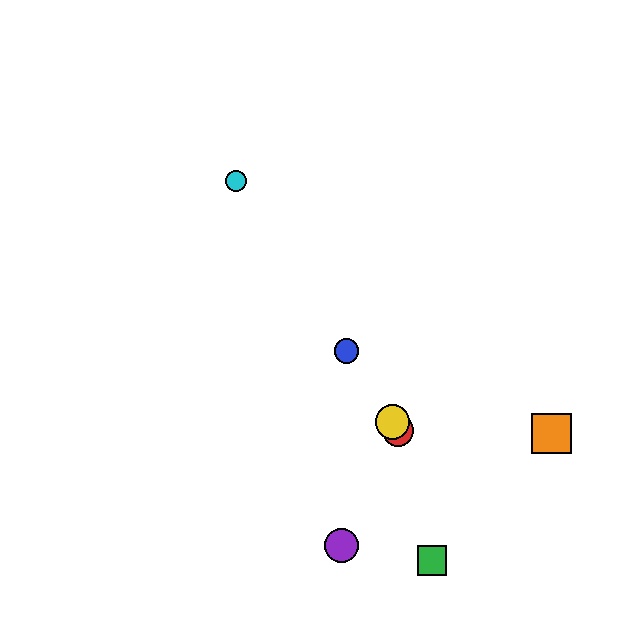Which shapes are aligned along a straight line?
The red circle, the blue circle, the yellow circle, the cyan circle are aligned along a straight line.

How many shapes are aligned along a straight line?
4 shapes (the red circle, the blue circle, the yellow circle, the cyan circle) are aligned along a straight line.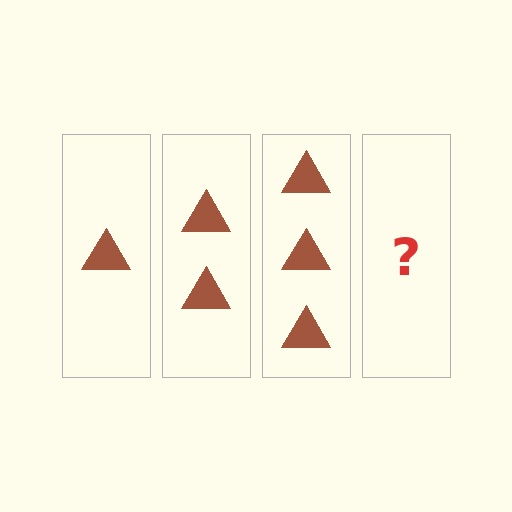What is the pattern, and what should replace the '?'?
The pattern is that each step adds one more triangle. The '?' should be 4 triangles.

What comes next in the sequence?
The next element should be 4 triangles.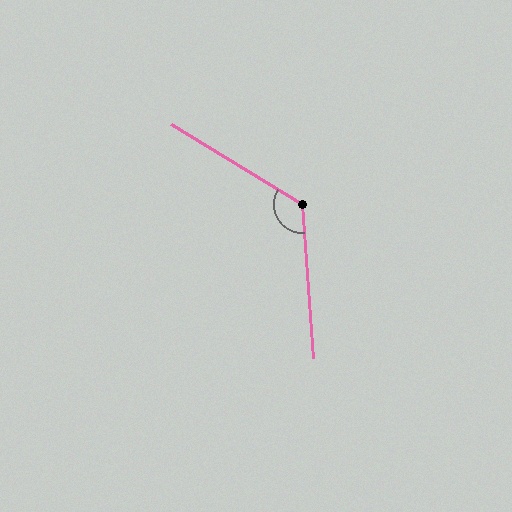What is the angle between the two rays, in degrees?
Approximately 125 degrees.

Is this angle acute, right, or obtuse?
It is obtuse.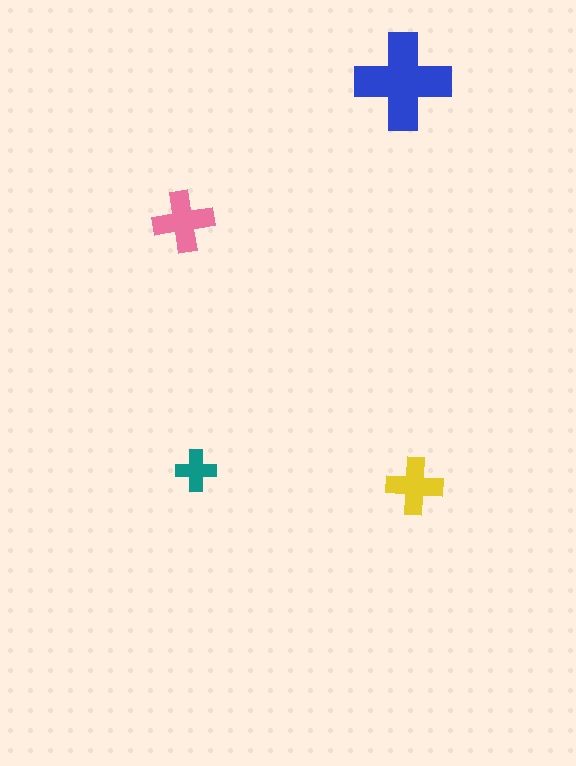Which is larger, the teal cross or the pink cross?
The pink one.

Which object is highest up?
The blue cross is topmost.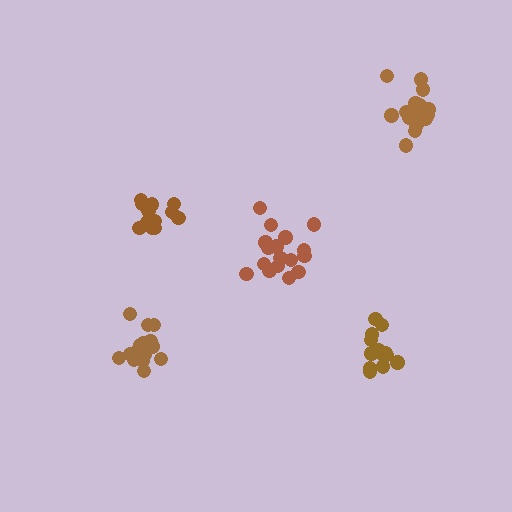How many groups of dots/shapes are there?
There are 5 groups.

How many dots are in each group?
Group 1: 18 dots, Group 2: 13 dots, Group 3: 14 dots, Group 4: 18 dots, Group 5: 17 dots (80 total).